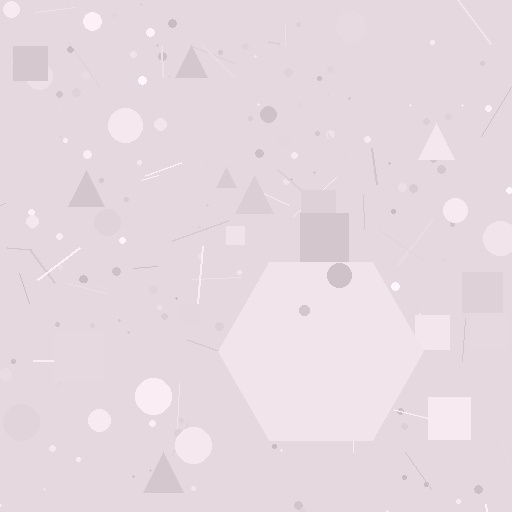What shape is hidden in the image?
A hexagon is hidden in the image.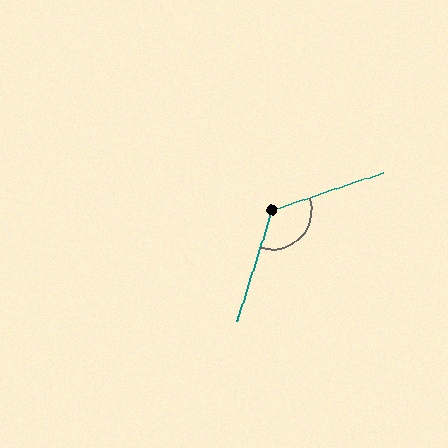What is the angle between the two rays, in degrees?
Approximately 127 degrees.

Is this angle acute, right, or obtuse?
It is obtuse.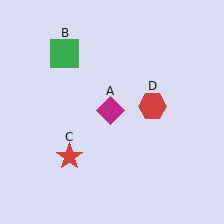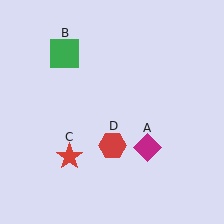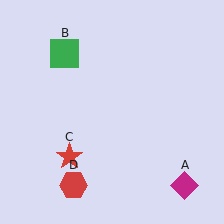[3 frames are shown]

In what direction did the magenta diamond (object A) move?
The magenta diamond (object A) moved down and to the right.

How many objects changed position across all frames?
2 objects changed position: magenta diamond (object A), red hexagon (object D).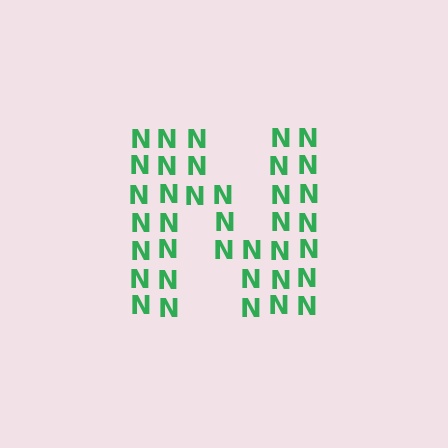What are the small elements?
The small elements are letter N's.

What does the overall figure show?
The overall figure shows the letter N.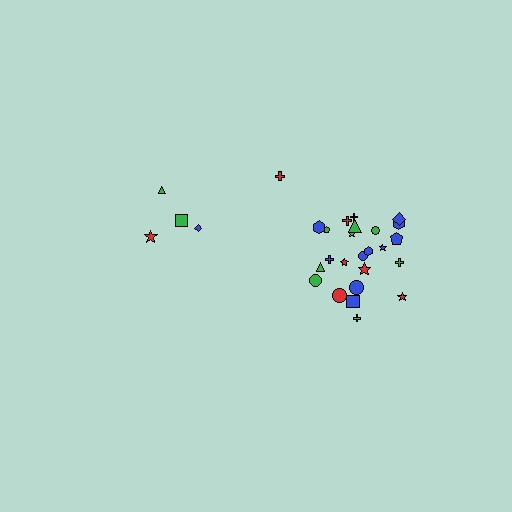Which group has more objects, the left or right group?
The right group.